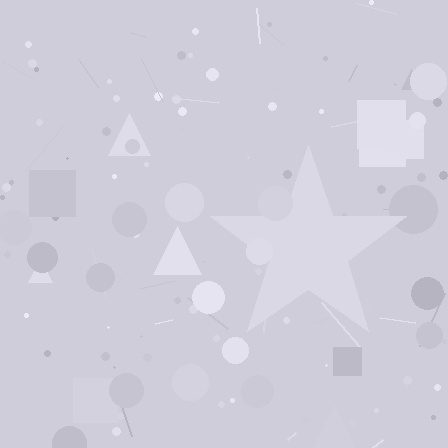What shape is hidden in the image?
A star is hidden in the image.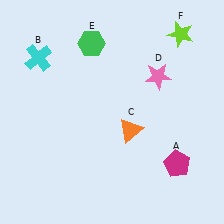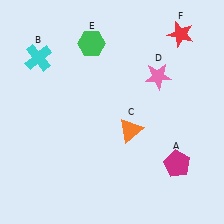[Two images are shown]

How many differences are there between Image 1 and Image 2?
There is 1 difference between the two images.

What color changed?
The star (F) changed from lime in Image 1 to red in Image 2.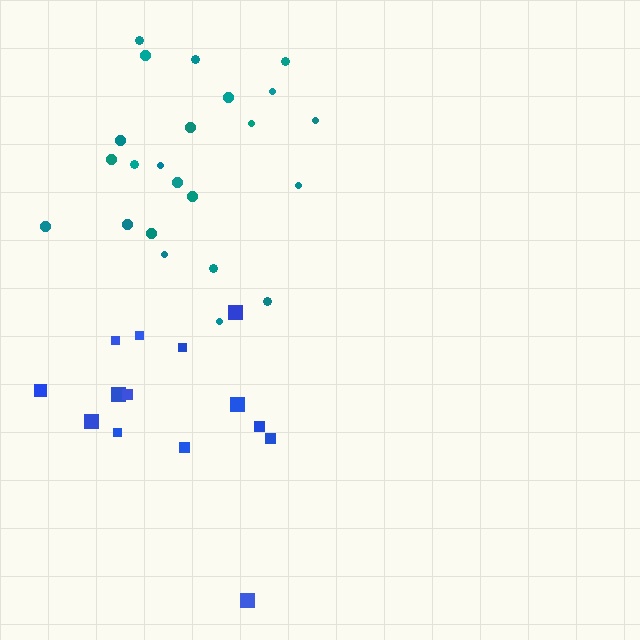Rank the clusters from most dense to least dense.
teal, blue.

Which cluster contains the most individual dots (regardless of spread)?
Teal (23).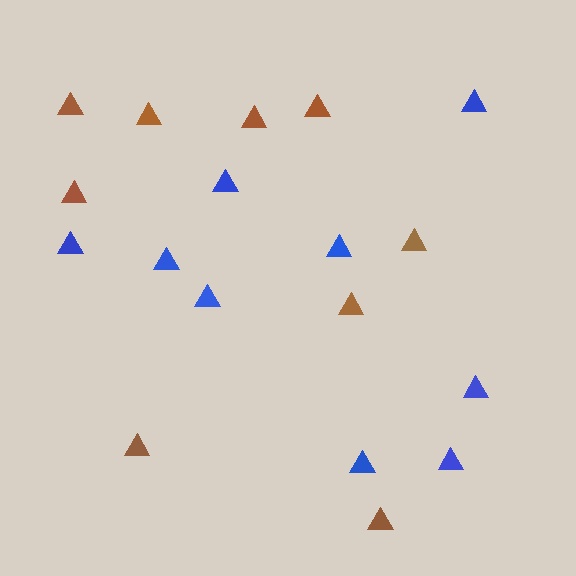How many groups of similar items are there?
There are 2 groups: one group of blue triangles (9) and one group of brown triangles (9).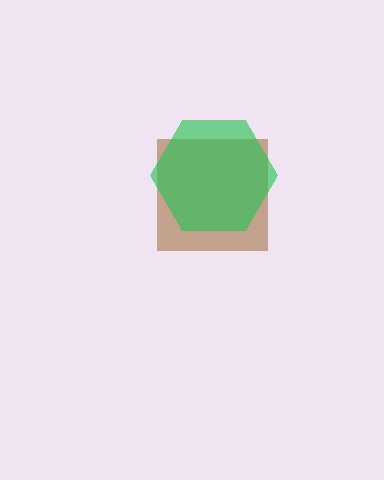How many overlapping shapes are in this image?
There are 2 overlapping shapes in the image.